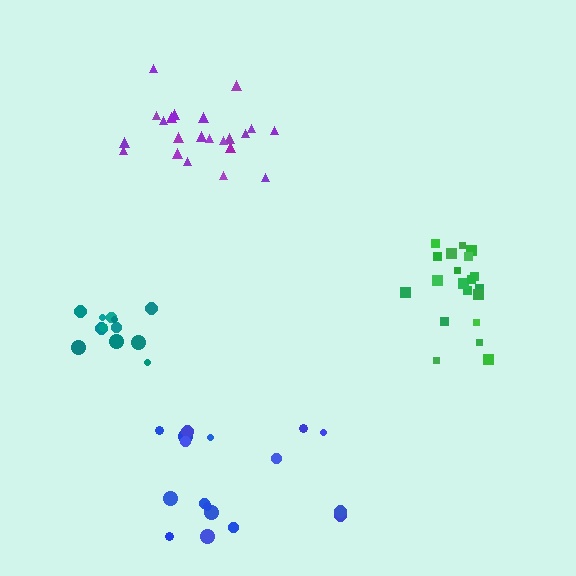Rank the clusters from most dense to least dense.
teal, purple, green, blue.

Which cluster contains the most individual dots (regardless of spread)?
Purple (22).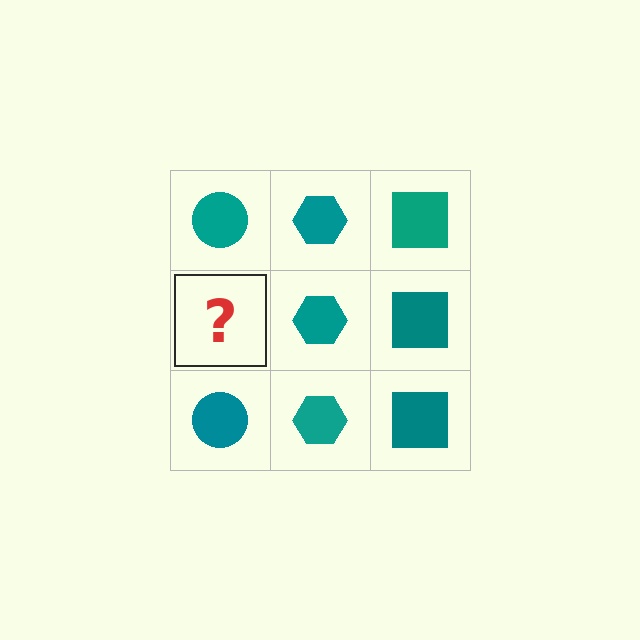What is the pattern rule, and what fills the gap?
The rule is that each column has a consistent shape. The gap should be filled with a teal circle.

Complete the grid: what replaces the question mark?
The question mark should be replaced with a teal circle.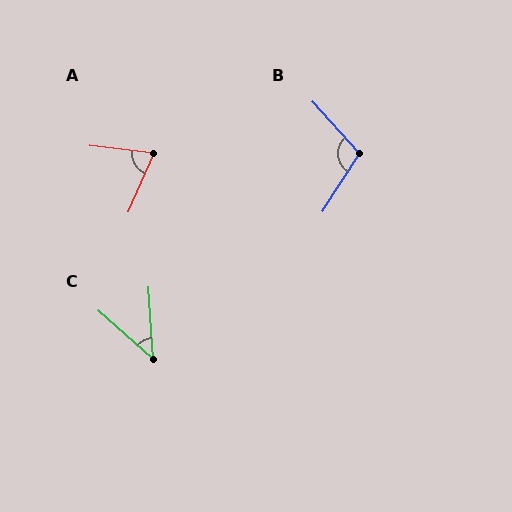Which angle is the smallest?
C, at approximately 44 degrees.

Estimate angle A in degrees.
Approximately 73 degrees.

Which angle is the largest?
B, at approximately 105 degrees.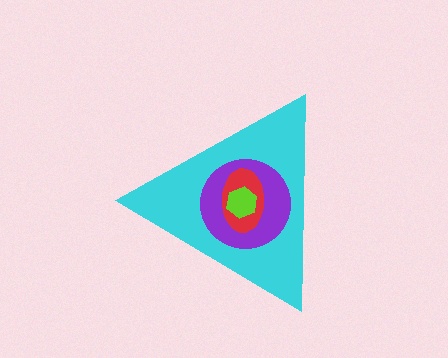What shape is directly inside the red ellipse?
The lime hexagon.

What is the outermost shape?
The cyan triangle.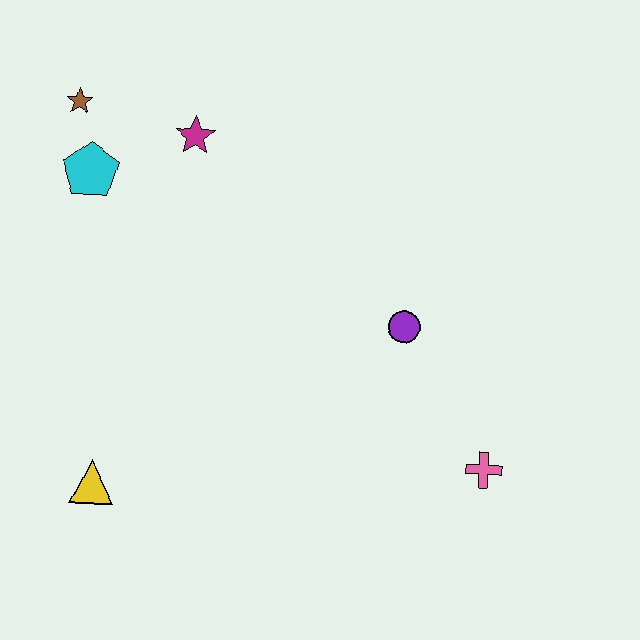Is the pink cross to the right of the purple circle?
Yes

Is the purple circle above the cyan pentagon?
No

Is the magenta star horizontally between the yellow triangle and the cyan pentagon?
No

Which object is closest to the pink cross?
The purple circle is closest to the pink cross.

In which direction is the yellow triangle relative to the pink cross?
The yellow triangle is to the left of the pink cross.